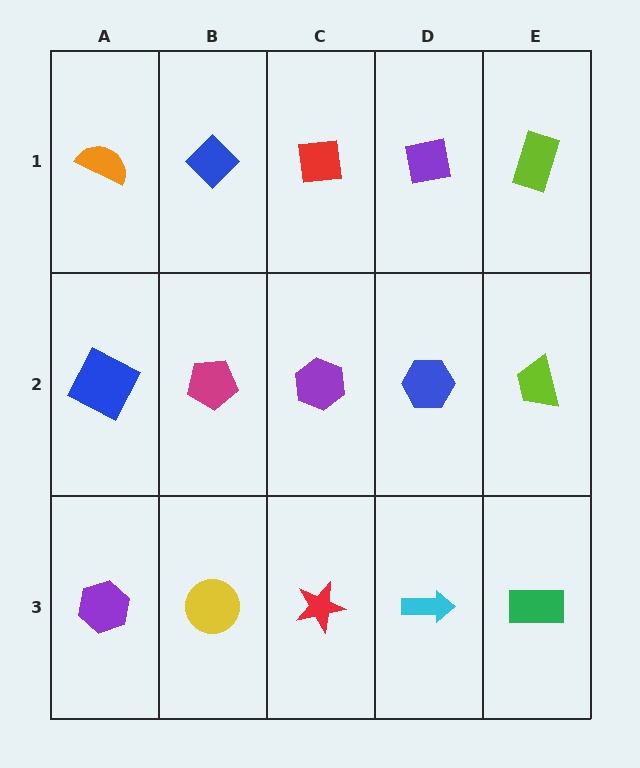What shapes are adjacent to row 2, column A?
An orange semicircle (row 1, column A), a purple hexagon (row 3, column A), a magenta pentagon (row 2, column B).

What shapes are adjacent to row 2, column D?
A purple square (row 1, column D), a cyan arrow (row 3, column D), a purple hexagon (row 2, column C), a lime trapezoid (row 2, column E).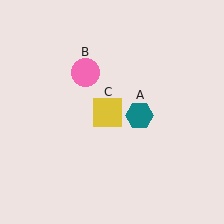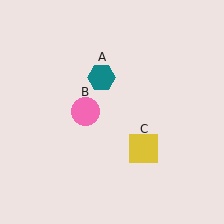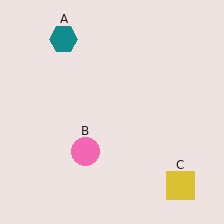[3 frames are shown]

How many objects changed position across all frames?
3 objects changed position: teal hexagon (object A), pink circle (object B), yellow square (object C).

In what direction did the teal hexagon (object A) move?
The teal hexagon (object A) moved up and to the left.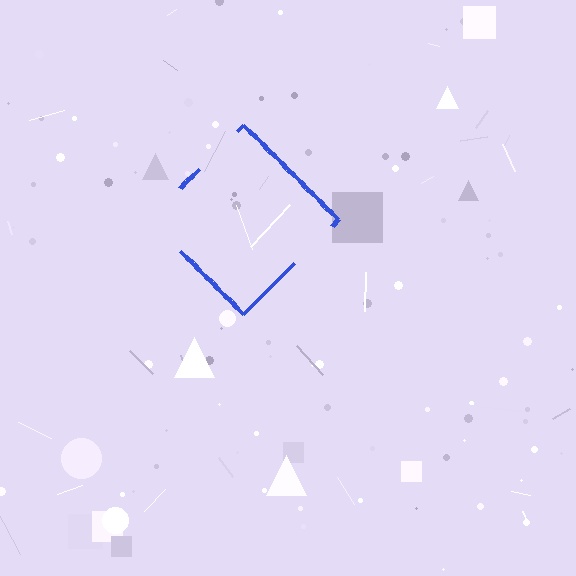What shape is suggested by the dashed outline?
The dashed outline suggests a diamond.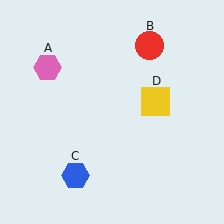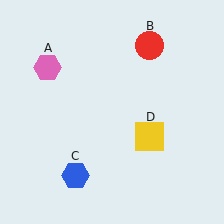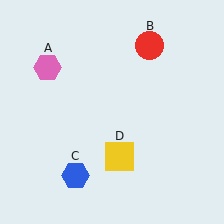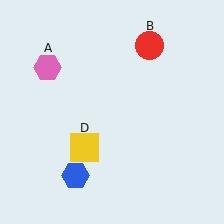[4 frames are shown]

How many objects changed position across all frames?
1 object changed position: yellow square (object D).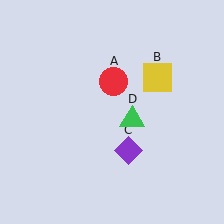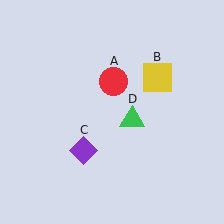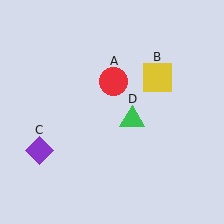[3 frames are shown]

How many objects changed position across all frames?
1 object changed position: purple diamond (object C).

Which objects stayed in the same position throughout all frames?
Red circle (object A) and yellow square (object B) and green triangle (object D) remained stationary.